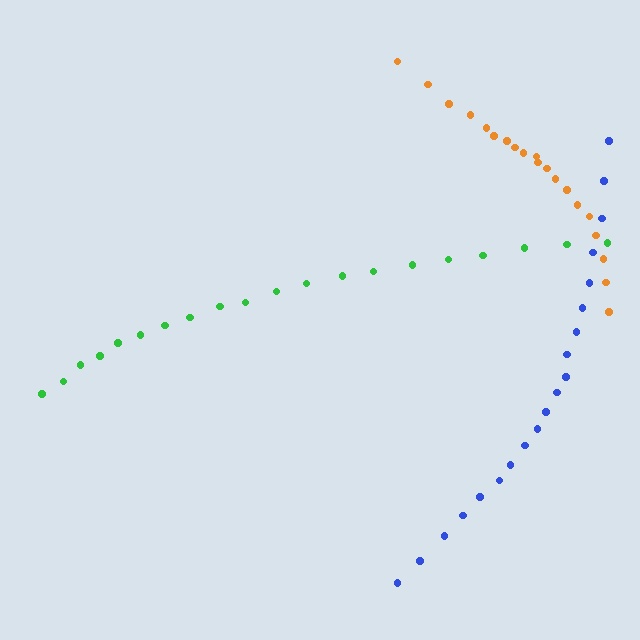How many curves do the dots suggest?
There are 3 distinct paths.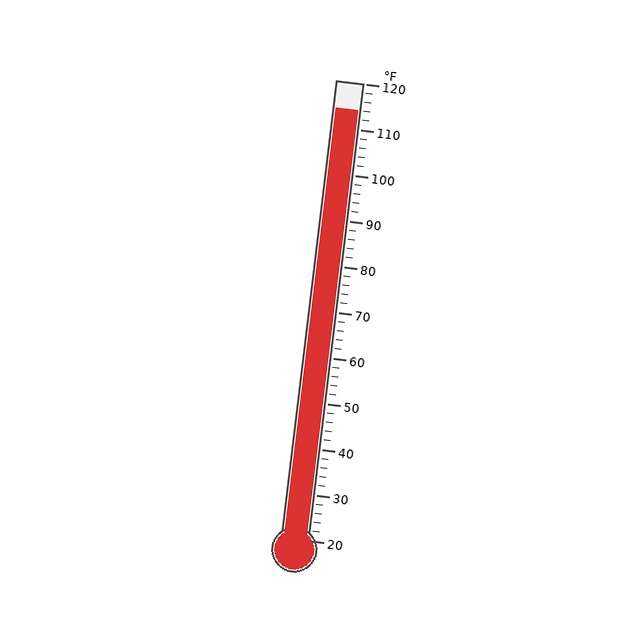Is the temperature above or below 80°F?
The temperature is above 80°F.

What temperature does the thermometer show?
The thermometer shows approximately 114°F.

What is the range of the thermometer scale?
The thermometer scale ranges from 20°F to 120°F.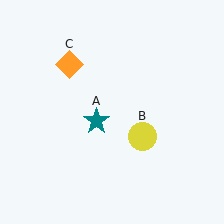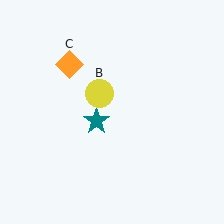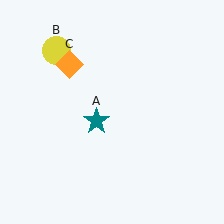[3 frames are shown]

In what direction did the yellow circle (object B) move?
The yellow circle (object B) moved up and to the left.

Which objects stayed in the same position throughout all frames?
Teal star (object A) and orange diamond (object C) remained stationary.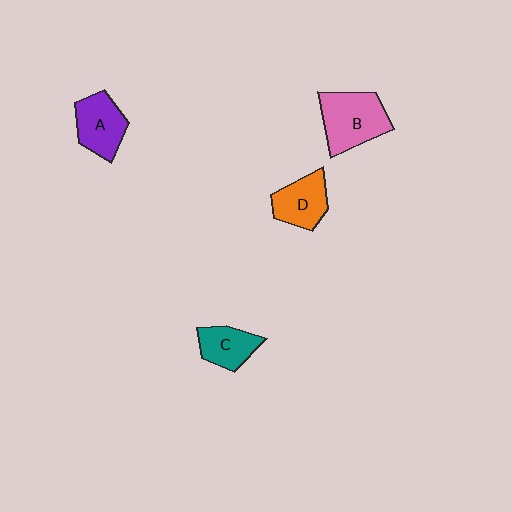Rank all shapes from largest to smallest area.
From largest to smallest: B (pink), A (purple), D (orange), C (teal).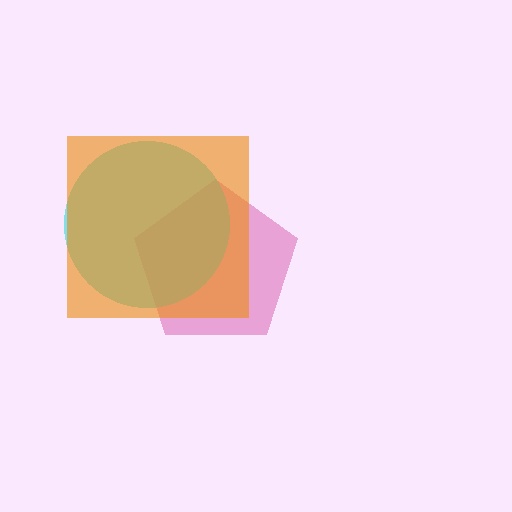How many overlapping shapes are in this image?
There are 3 overlapping shapes in the image.